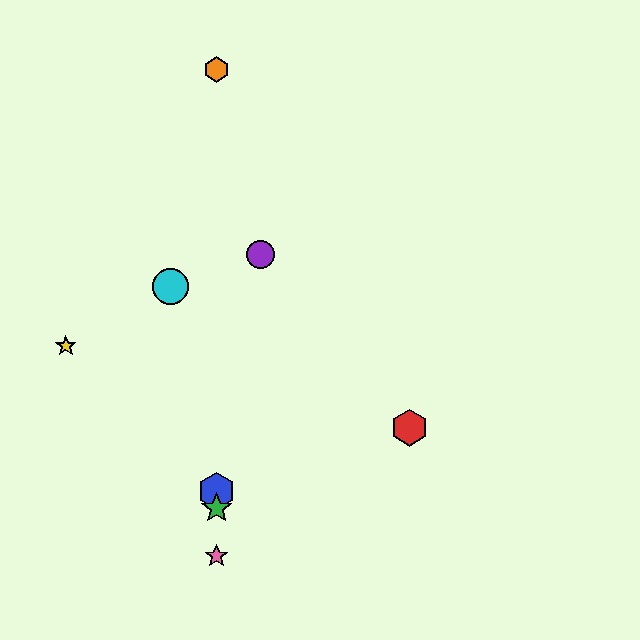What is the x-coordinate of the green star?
The green star is at x≈217.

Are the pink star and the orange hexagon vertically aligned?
Yes, both are at x≈217.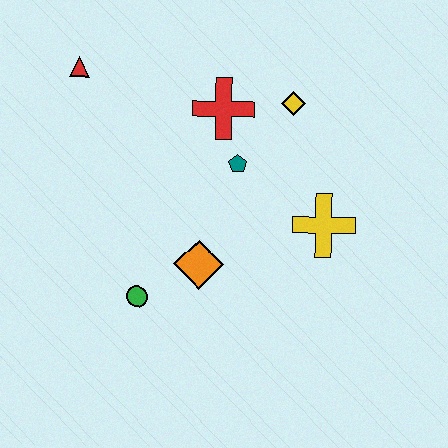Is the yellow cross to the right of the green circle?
Yes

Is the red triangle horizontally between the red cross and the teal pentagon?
No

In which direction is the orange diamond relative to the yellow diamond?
The orange diamond is below the yellow diamond.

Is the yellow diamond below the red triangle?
Yes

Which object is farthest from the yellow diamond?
The green circle is farthest from the yellow diamond.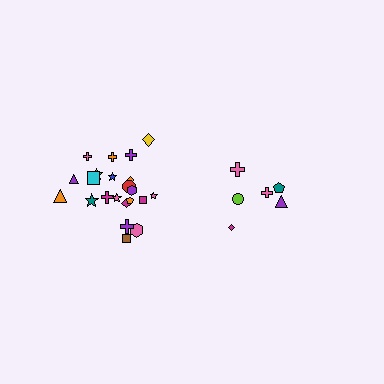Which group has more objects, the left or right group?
The left group.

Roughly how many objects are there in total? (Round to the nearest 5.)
Roughly 30 objects in total.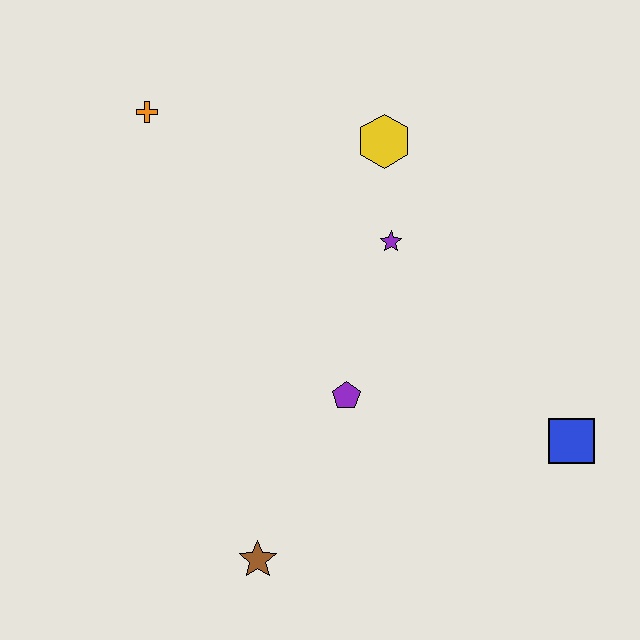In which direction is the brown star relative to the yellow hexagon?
The brown star is below the yellow hexagon.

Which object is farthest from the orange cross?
The blue square is farthest from the orange cross.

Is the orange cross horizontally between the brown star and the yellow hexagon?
No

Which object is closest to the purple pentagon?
The purple star is closest to the purple pentagon.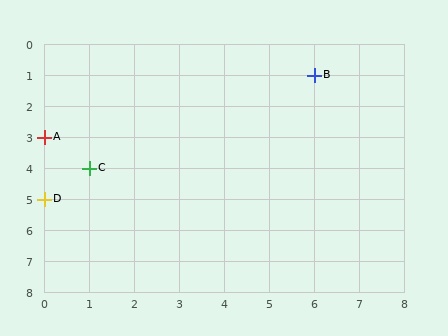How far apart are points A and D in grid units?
Points A and D are 2 rows apart.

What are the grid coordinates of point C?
Point C is at grid coordinates (1, 4).